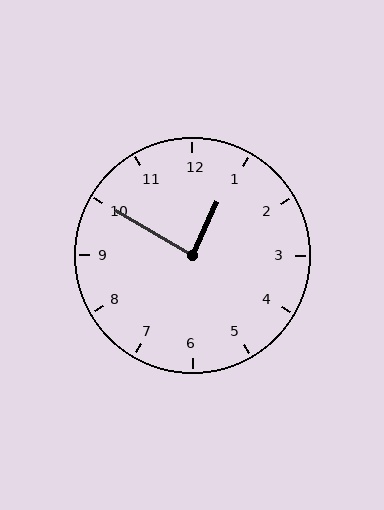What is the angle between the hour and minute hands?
Approximately 85 degrees.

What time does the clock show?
12:50.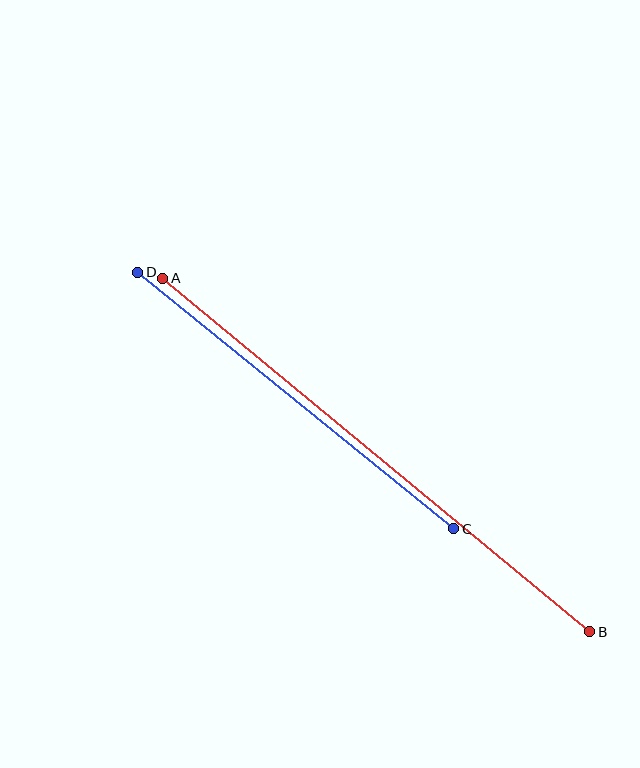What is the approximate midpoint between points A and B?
The midpoint is at approximately (376, 455) pixels.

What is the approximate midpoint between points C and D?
The midpoint is at approximately (296, 400) pixels.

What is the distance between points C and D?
The distance is approximately 407 pixels.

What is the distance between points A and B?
The distance is approximately 554 pixels.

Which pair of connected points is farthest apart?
Points A and B are farthest apart.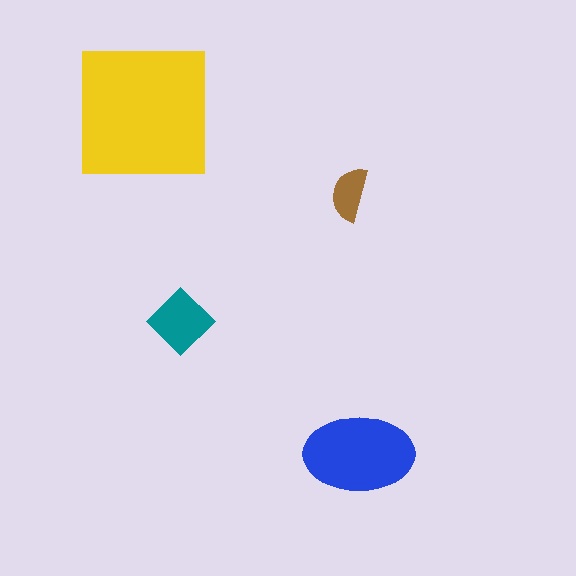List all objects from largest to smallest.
The yellow square, the blue ellipse, the teal diamond, the brown semicircle.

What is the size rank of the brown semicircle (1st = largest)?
4th.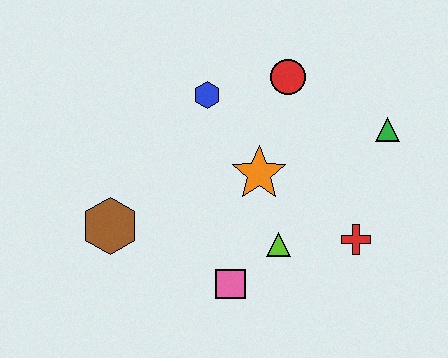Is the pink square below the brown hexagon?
Yes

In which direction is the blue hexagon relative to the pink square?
The blue hexagon is above the pink square.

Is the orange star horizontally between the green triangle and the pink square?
Yes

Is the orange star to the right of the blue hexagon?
Yes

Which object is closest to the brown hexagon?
The pink square is closest to the brown hexagon.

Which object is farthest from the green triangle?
The brown hexagon is farthest from the green triangle.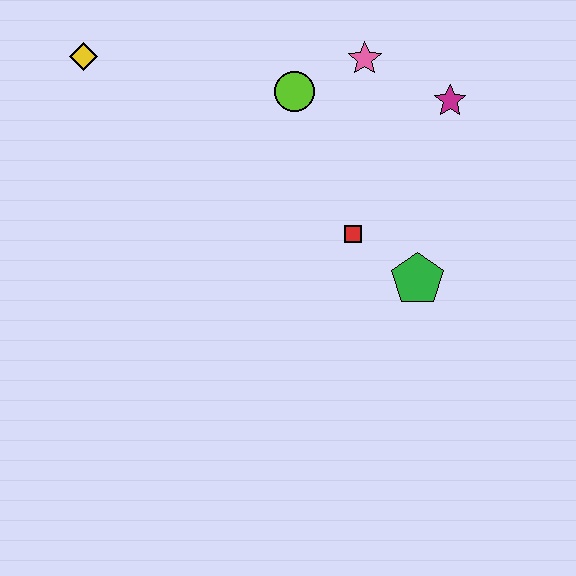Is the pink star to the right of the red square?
Yes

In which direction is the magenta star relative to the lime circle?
The magenta star is to the right of the lime circle.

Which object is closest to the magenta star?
The pink star is closest to the magenta star.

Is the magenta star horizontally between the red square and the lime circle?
No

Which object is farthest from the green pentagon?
The yellow diamond is farthest from the green pentagon.